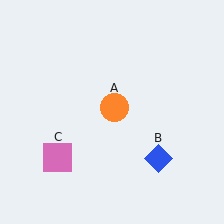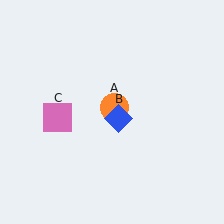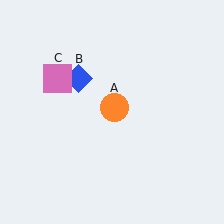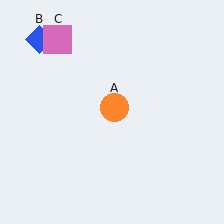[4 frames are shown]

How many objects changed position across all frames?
2 objects changed position: blue diamond (object B), pink square (object C).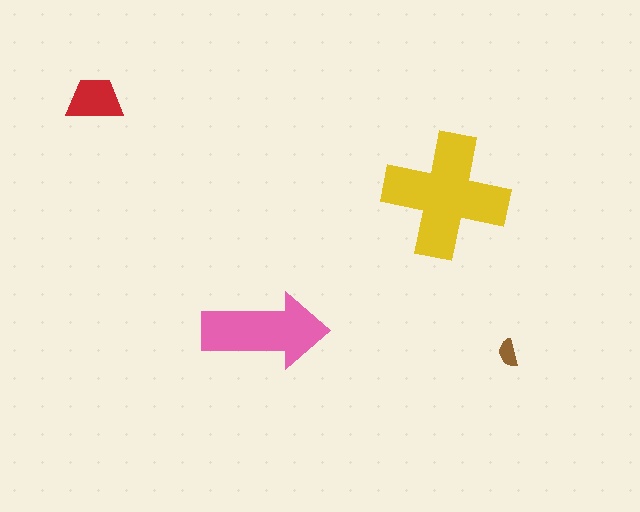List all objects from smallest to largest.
The brown semicircle, the red trapezoid, the pink arrow, the yellow cross.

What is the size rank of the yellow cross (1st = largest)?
1st.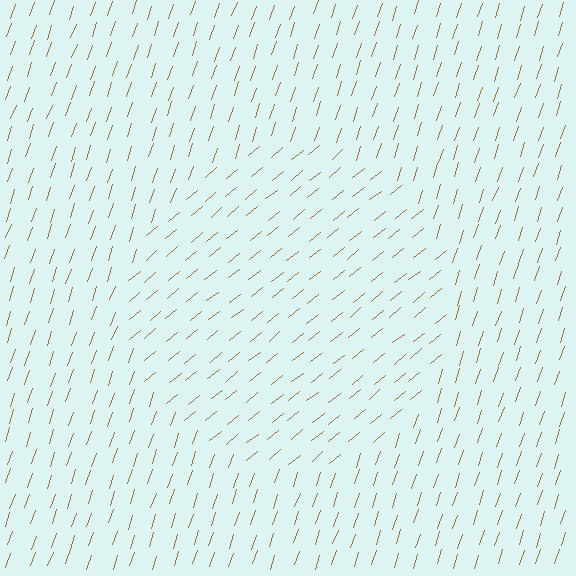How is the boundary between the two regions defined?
The boundary is defined purely by a change in line orientation (approximately 32 degrees difference). All lines are the same color and thickness.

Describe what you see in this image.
The image is filled with small brown line segments. A circle region in the image has lines oriented differently from the surrounding lines, creating a visible texture boundary.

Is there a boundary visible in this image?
Yes, there is a texture boundary formed by a change in line orientation.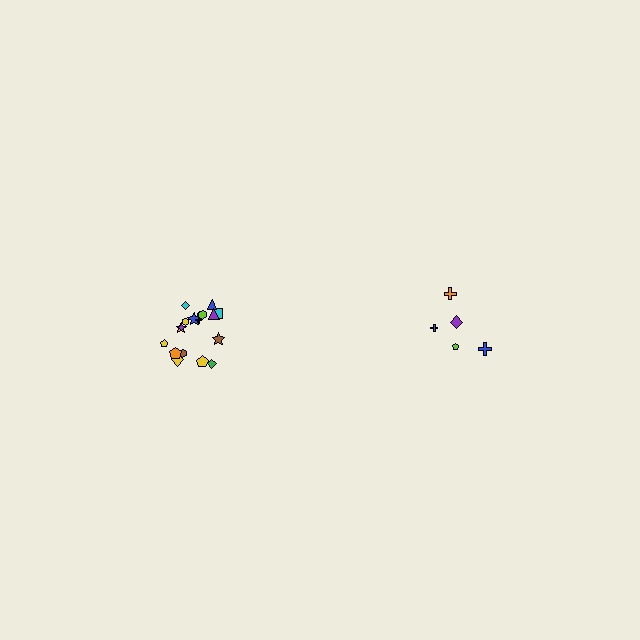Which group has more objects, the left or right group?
The left group.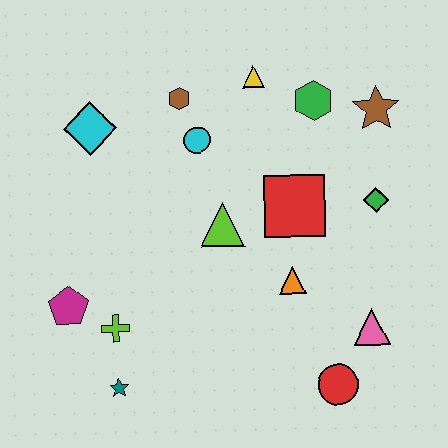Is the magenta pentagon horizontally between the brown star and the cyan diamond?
No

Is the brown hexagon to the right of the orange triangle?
No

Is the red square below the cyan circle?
Yes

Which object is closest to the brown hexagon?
The cyan circle is closest to the brown hexagon.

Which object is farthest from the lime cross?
The brown star is farthest from the lime cross.